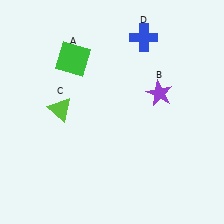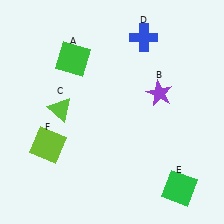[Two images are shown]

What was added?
A green square (E), a lime square (F) were added in Image 2.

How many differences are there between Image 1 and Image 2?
There are 2 differences between the two images.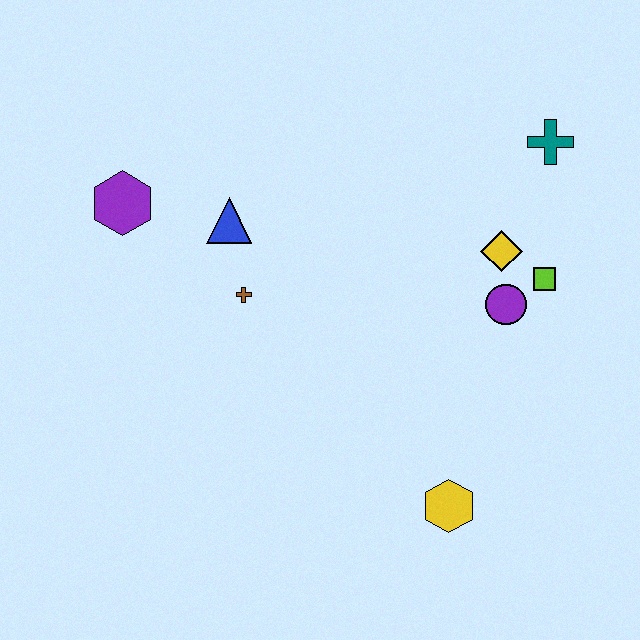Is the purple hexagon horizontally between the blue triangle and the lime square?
No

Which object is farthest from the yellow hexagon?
The purple hexagon is farthest from the yellow hexagon.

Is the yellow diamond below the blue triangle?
Yes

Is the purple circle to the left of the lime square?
Yes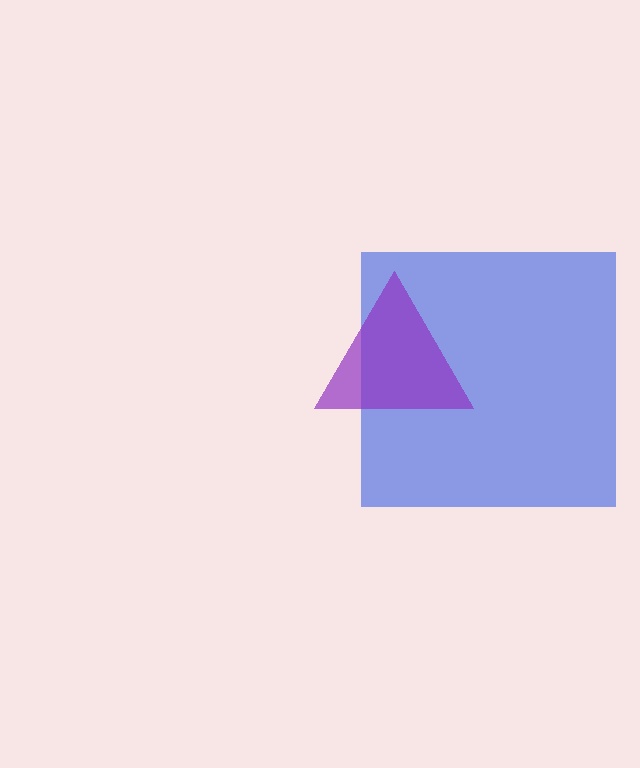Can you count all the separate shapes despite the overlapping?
Yes, there are 2 separate shapes.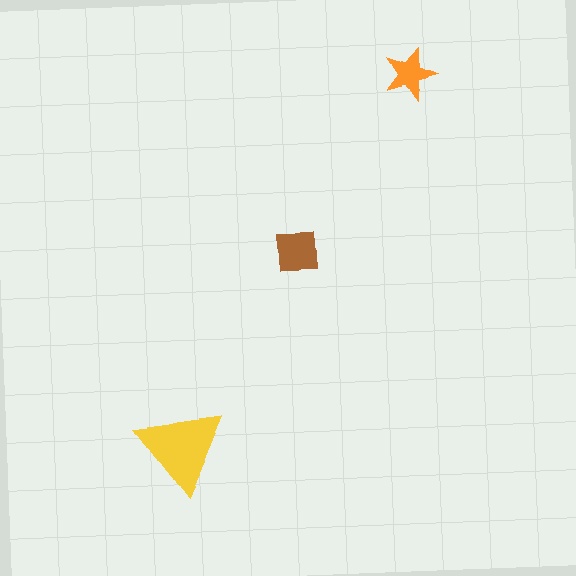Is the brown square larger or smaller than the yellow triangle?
Smaller.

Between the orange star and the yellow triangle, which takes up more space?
The yellow triangle.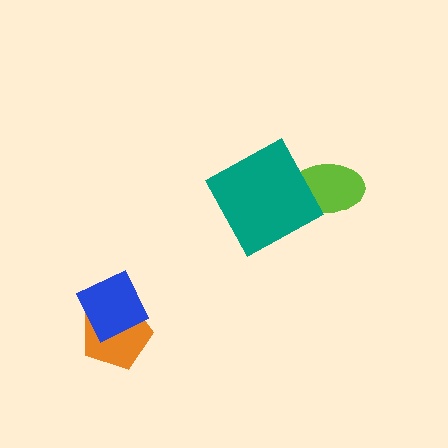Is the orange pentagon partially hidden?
Yes, it is partially covered by another shape.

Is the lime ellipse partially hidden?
Yes, it is partially covered by another shape.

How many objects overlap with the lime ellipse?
1 object overlaps with the lime ellipse.